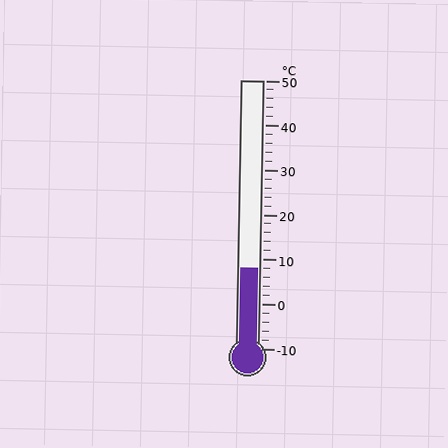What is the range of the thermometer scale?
The thermometer scale ranges from -10°C to 50°C.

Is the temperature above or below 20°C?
The temperature is below 20°C.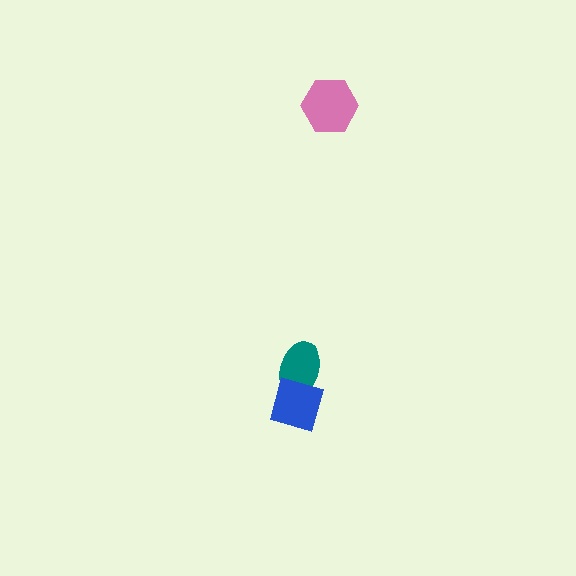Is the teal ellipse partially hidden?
Yes, it is partially covered by another shape.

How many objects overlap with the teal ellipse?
1 object overlaps with the teal ellipse.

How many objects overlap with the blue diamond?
1 object overlaps with the blue diamond.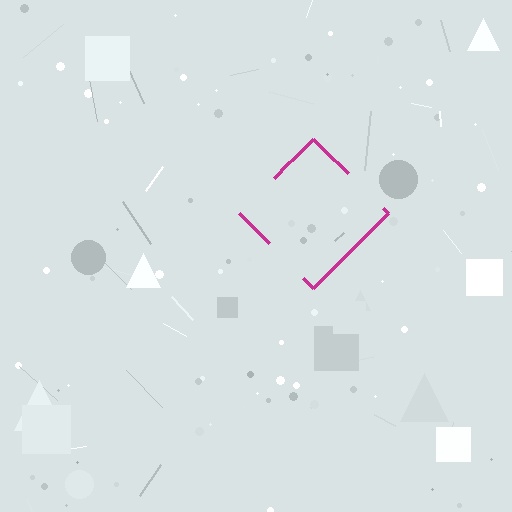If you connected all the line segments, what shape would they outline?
They would outline a diamond.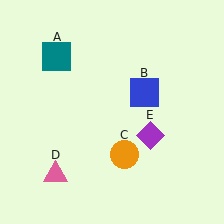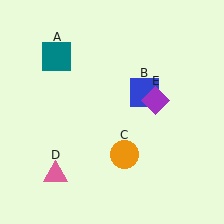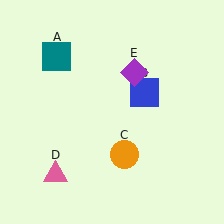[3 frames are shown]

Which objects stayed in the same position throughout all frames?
Teal square (object A) and blue square (object B) and orange circle (object C) and pink triangle (object D) remained stationary.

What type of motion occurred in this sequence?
The purple diamond (object E) rotated counterclockwise around the center of the scene.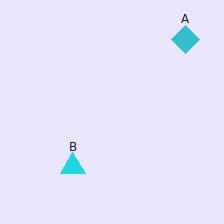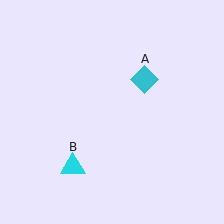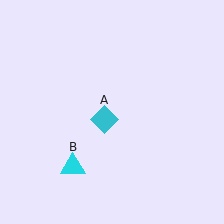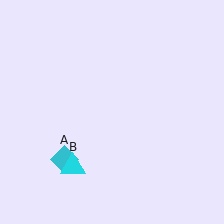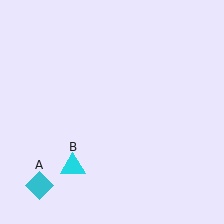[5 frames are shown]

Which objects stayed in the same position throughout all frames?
Cyan triangle (object B) remained stationary.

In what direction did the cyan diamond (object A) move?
The cyan diamond (object A) moved down and to the left.